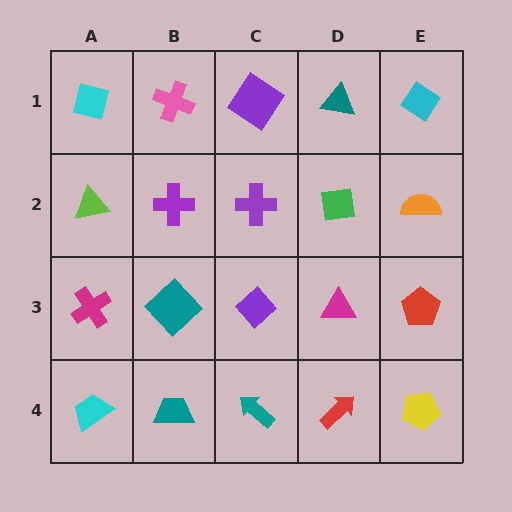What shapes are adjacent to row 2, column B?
A pink cross (row 1, column B), a teal diamond (row 3, column B), a lime triangle (row 2, column A), a purple cross (row 2, column C).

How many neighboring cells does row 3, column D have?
4.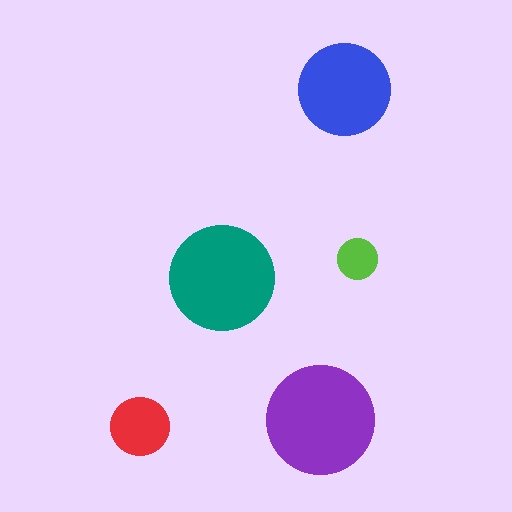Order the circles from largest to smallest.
the purple one, the teal one, the blue one, the red one, the lime one.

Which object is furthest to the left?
The red circle is leftmost.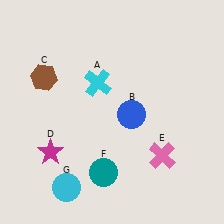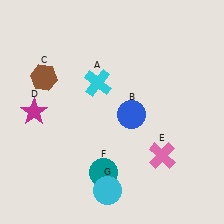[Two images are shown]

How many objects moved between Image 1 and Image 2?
2 objects moved between the two images.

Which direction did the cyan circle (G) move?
The cyan circle (G) moved right.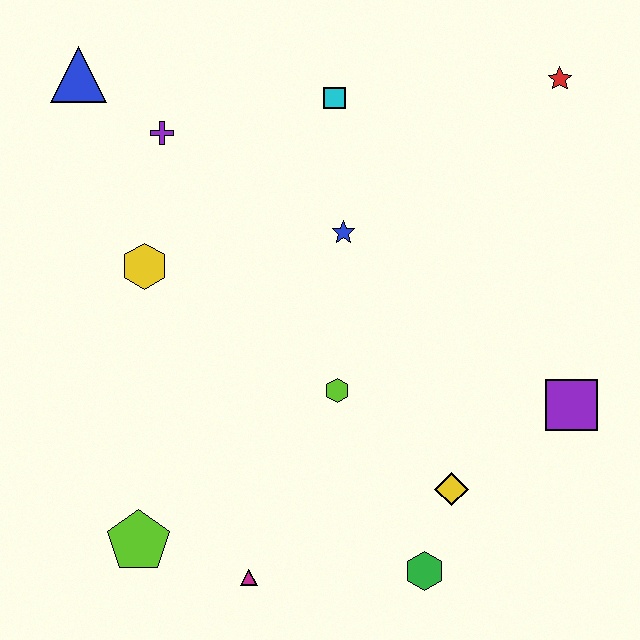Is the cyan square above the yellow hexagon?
Yes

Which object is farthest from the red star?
The lime pentagon is farthest from the red star.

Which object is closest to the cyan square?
The blue star is closest to the cyan square.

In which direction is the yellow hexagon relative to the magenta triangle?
The yellow hexagon is above the magenta triangle.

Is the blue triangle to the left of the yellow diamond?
Yes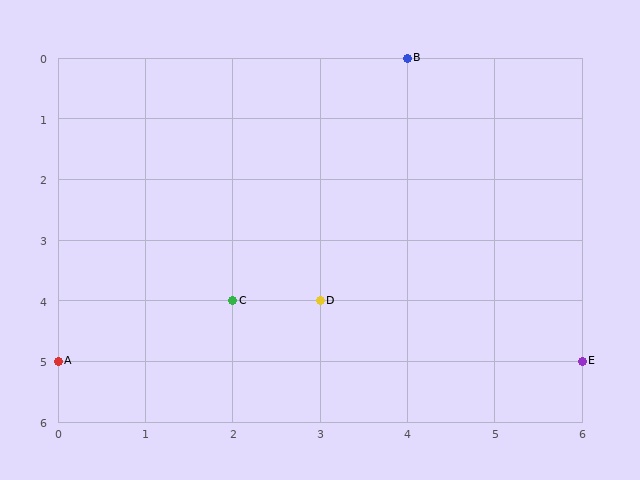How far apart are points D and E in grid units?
Points D and E are 3 columns and 1 row apart (about 3.2 grid units diagonally).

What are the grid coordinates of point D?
Point D is at grid coordinates (3, 4).